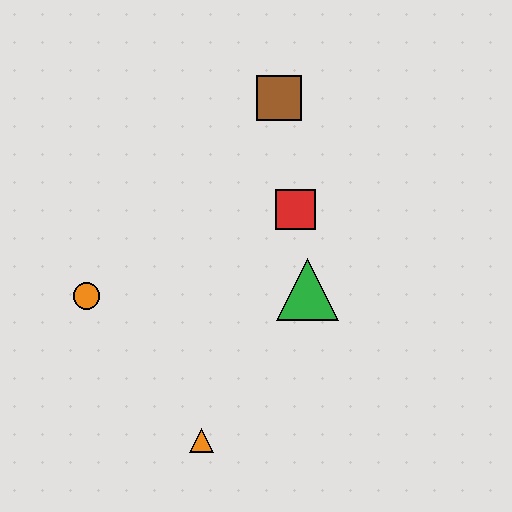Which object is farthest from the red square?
The orange triangle is farthest from the red square.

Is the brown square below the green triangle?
No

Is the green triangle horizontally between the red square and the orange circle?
No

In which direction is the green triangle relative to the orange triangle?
The green triangle is above the orange triangle.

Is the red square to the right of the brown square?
Yes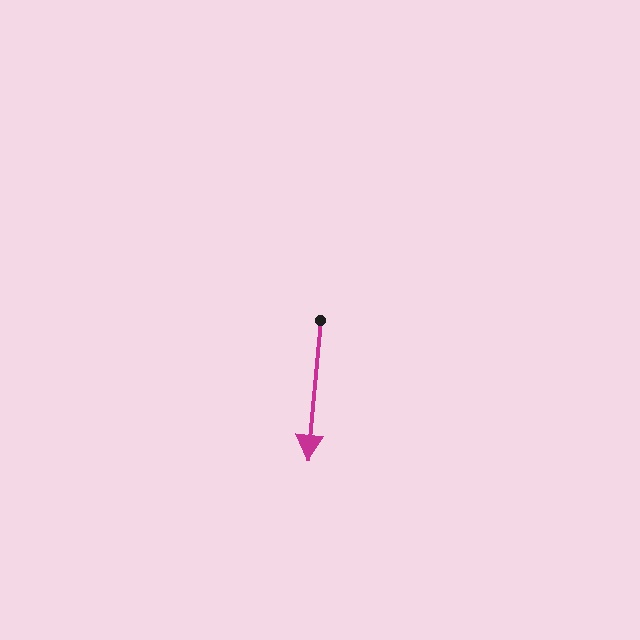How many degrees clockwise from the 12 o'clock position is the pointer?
Approximately 185 degrees.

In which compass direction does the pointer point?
South.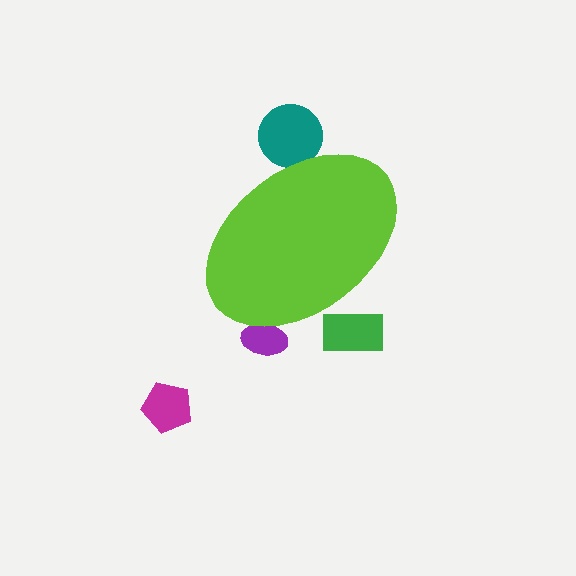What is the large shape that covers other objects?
A lime ellipse.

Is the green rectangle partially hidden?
Yes, the green rectangle is partially hidden behind the lime ellipse.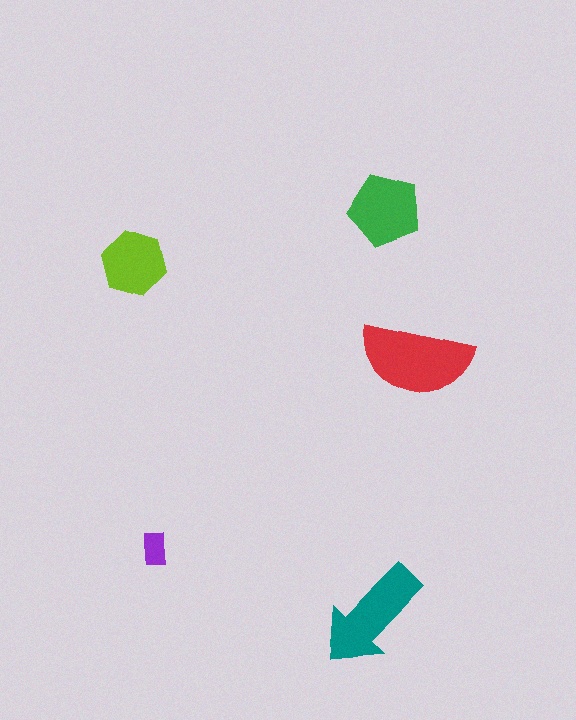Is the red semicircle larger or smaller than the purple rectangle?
Larger.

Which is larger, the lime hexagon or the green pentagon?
The green pentagon.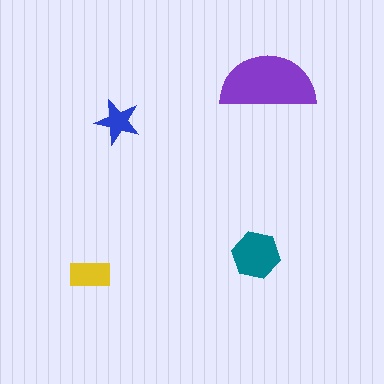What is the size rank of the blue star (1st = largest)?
4th.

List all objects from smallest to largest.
The blue star, the yellow rectangle, the teal hexagon, the purple semicircle.